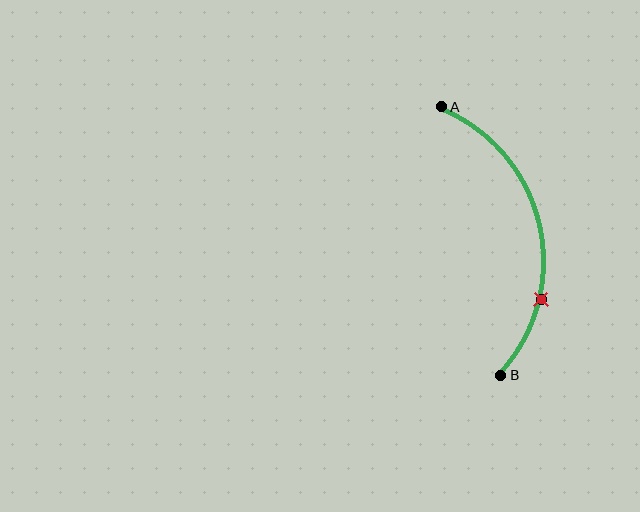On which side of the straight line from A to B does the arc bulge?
The arc bulges to the right of the straight line connecting A and B.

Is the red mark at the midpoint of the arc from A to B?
No. The red mark lies on the arc but is closer to endpoint B. The arc midpoint would be at the point on the curve equidistant along the arc from both A and B.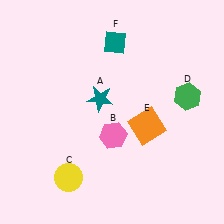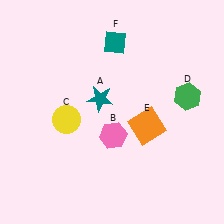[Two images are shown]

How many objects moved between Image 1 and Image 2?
1 object moved between the two images.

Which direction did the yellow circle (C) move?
The yellow circle (C) moved up.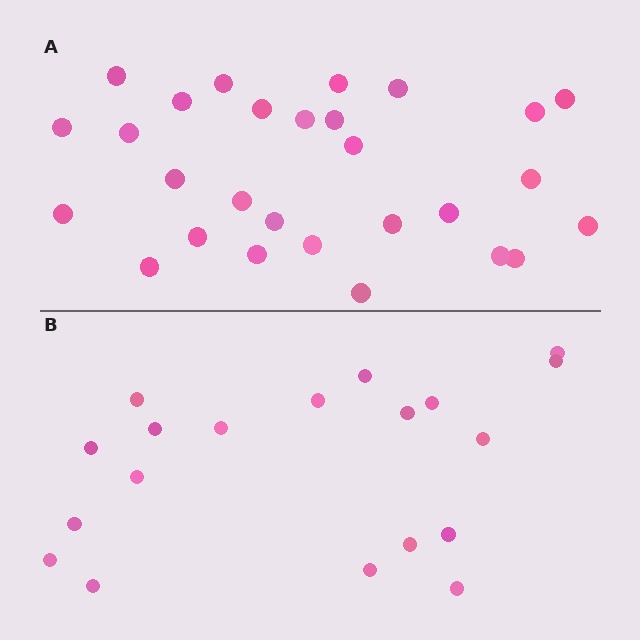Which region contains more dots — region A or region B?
Region A (the top region) has more dots.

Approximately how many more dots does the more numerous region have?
Region A has roughly 8 or so more dots than region B.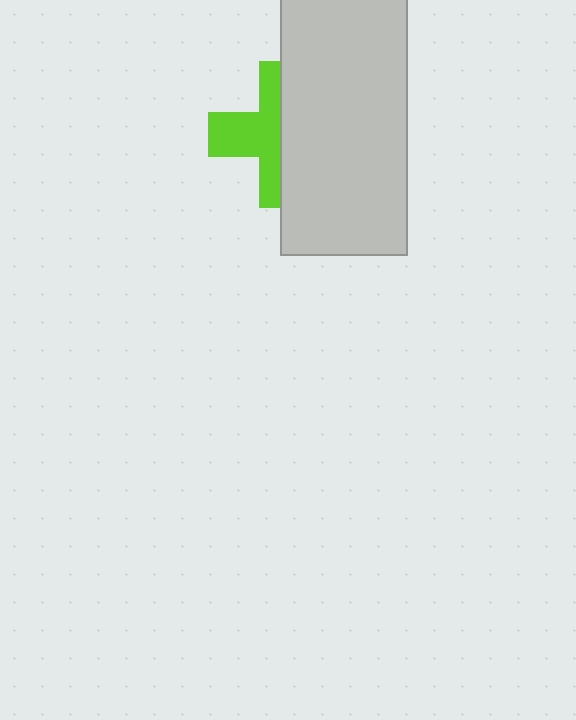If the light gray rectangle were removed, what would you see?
You would see the complete lime cross.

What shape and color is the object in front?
The object in front is a light gray rectangle.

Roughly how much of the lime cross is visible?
About half of it is visible (roughly 48%).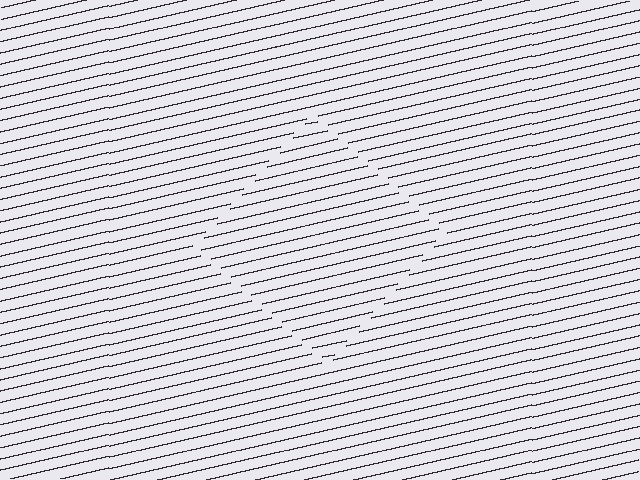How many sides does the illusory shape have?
4 sides — the line-ends trace a square.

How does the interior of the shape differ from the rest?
The interior of the shape contains the same grating, shifted by half a period — the contour is defined by the phase discontinuity where line-ends from the inner and outer gratings abut.